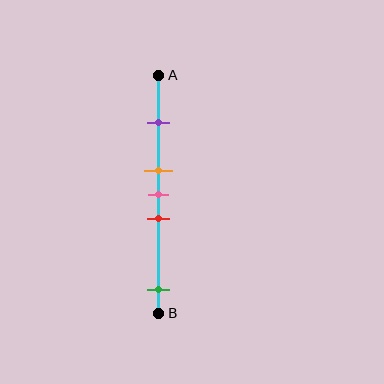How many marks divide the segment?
There are 5 marks dividing the segment.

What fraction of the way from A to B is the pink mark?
The pink mark is approximately 50% (0.5) of the way from A to B.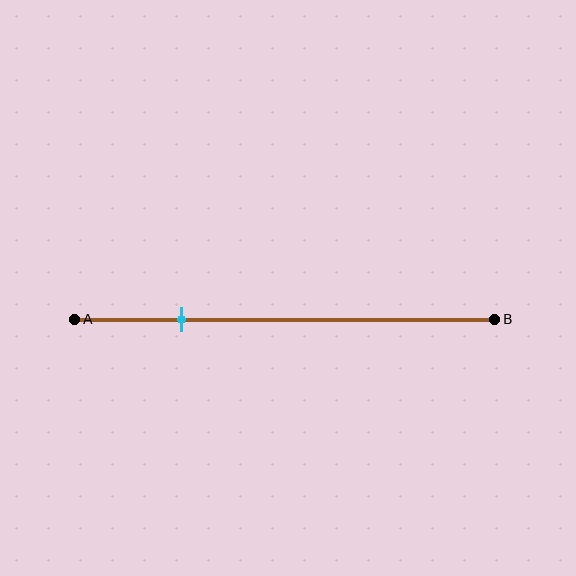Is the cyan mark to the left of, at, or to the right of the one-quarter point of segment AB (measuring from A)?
The cyan mark is approximately at the one-quarter point of segment AB.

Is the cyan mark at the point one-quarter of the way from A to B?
Yes, the mark is approximately at the one-quarter point.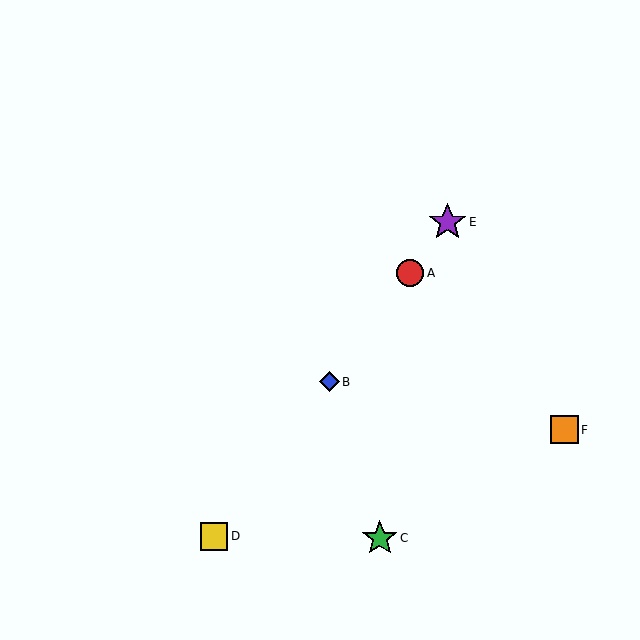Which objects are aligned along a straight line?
Objects A, B, D, E are aligned along a straight line.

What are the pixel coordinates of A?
Object A is at (410, 273).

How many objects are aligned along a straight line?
4 objects (A, B, D, E) are aligned along a straight line.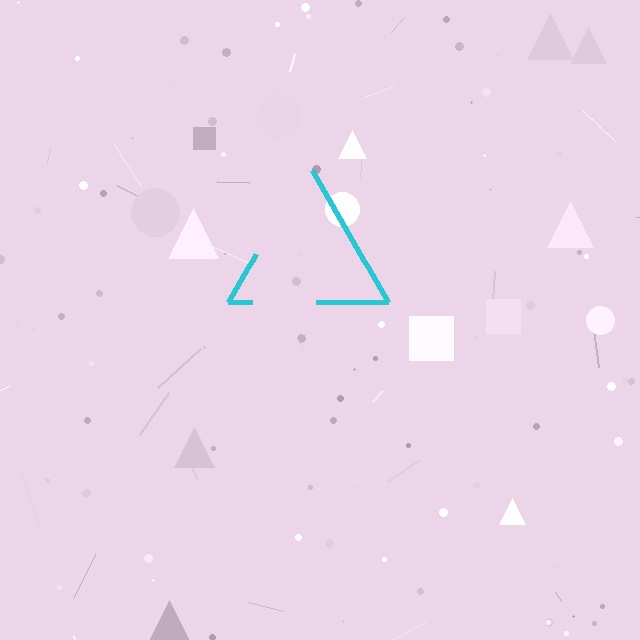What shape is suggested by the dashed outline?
The dashed outline suggests a triangle.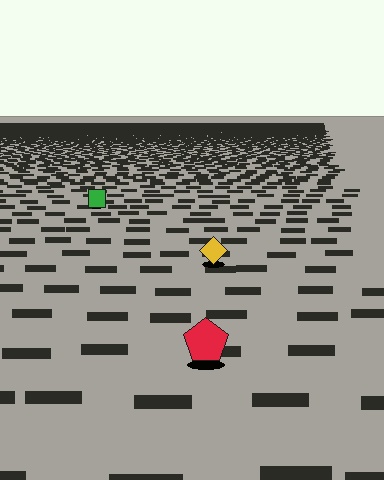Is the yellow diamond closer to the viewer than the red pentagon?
No. The red pentagon is closer — you can tell from the texture gradient: the ground texture is coarser near it.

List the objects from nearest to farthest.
From nearest to farthest: the red pentagon, the yellow diamond, the green square.